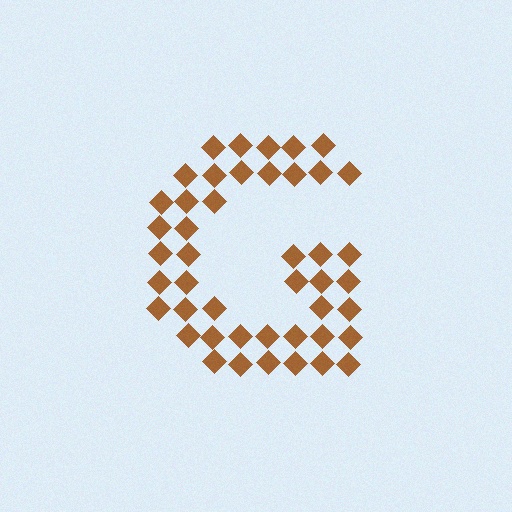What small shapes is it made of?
It is made of small diamonds.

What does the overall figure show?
The overall figure shows the letter G.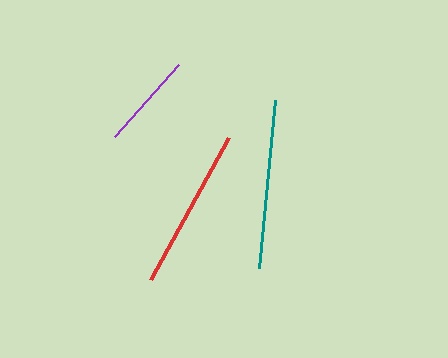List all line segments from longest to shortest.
From longest to shortest: teal, red, purple.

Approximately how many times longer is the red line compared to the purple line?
The red line is approximately 1.7 times the length of the purple line.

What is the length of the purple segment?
The purple segment is approximately 96 pixels long.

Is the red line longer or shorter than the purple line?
The red line is longer than the purple line.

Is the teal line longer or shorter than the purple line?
The teal line is longer than the purple line.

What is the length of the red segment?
The red segment is approximately 162 pixels long.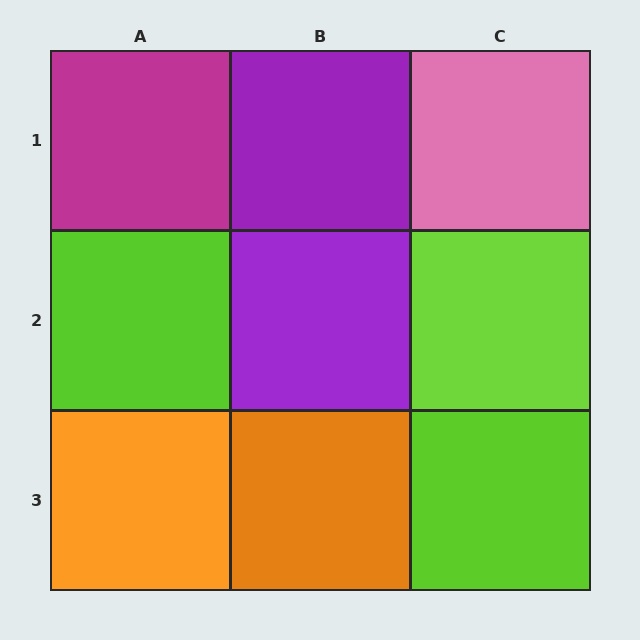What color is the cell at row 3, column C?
Lime.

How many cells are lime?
3 cells are lime.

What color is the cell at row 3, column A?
Orange.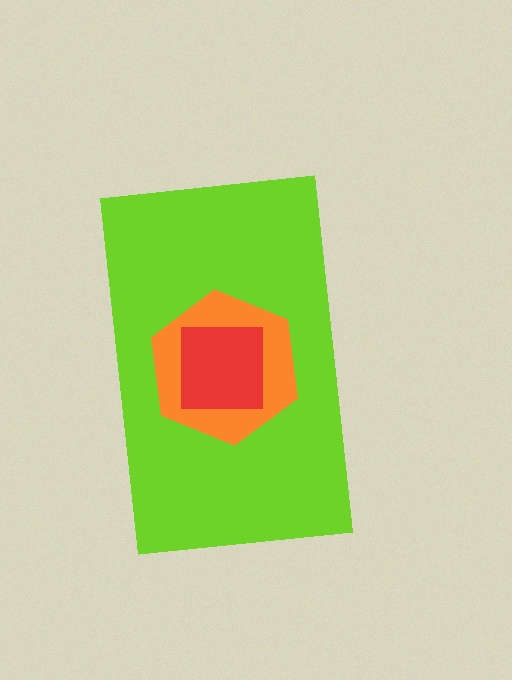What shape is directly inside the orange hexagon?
The red square.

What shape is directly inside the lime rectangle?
The orange hexagon.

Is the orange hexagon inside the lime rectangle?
Yes.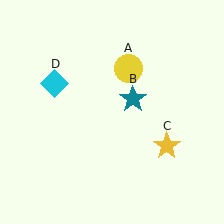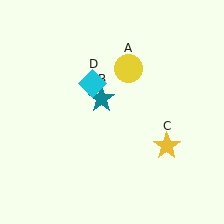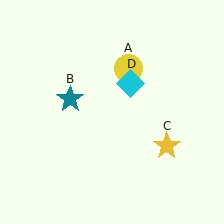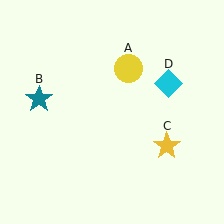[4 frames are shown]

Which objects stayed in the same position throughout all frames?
Yellow circle (object A) and yellow star (object C) remained stationary.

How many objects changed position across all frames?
2 objects changed position: teal star (object B), cyan diamond (object D).